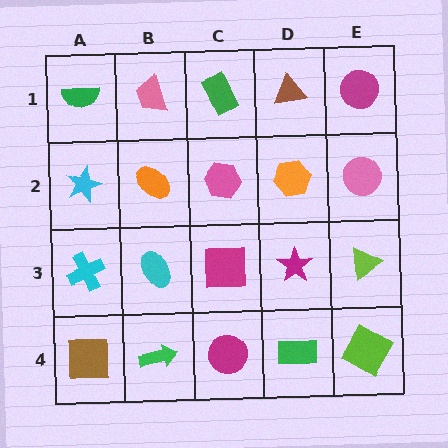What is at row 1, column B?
A pink trapezoid.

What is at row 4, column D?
A green rectangle.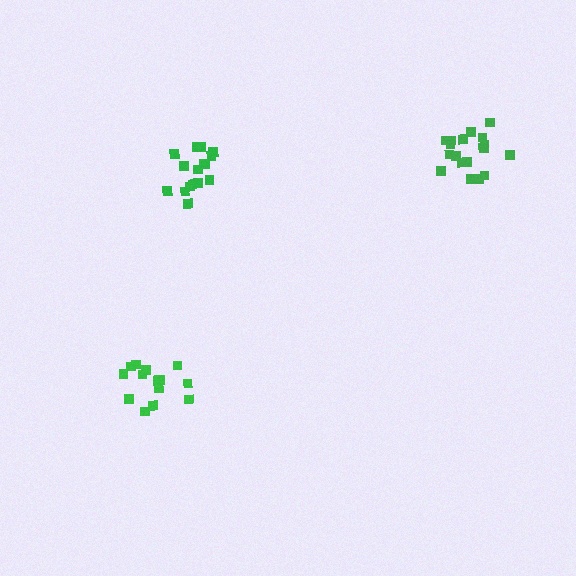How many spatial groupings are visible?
There are 3 spatial groupings.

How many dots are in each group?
Group 1: 18 dots, Group 2: 14 dots, Group 3: 17 dots (49 total).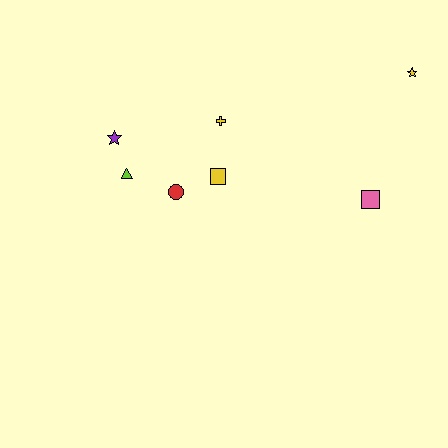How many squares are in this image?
There are 2 squares.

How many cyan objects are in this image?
There are no cyan objects.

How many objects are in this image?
There are 7 objects.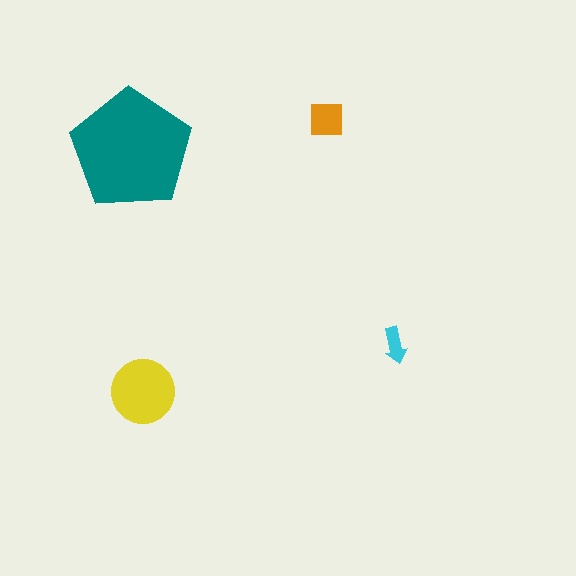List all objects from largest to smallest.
The teal pentagon, the yellow circle, the orange square, the cyan arrow.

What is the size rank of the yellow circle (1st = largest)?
2nd.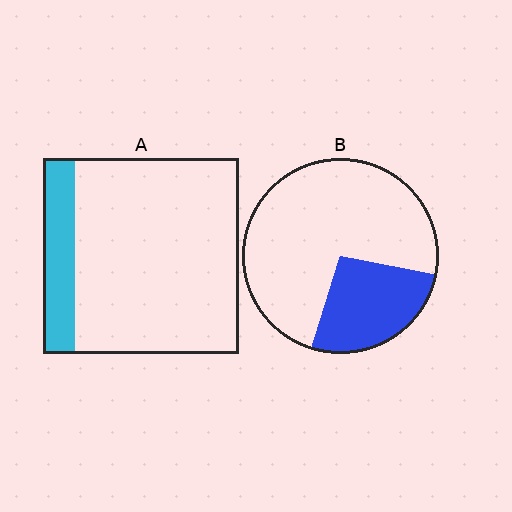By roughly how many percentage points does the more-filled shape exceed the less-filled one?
By roughly 10 percentage points (B over A).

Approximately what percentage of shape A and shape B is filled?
A is approximately 15% and B is approximately 25%.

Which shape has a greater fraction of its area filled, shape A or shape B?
Shape B.